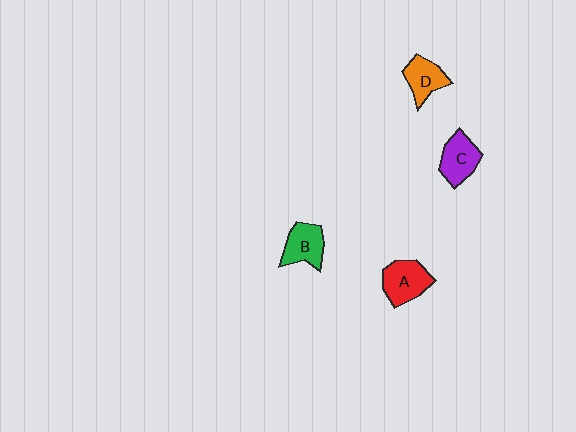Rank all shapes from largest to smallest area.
From largest to smallest: A (red), C (purple), B (green), D (orange).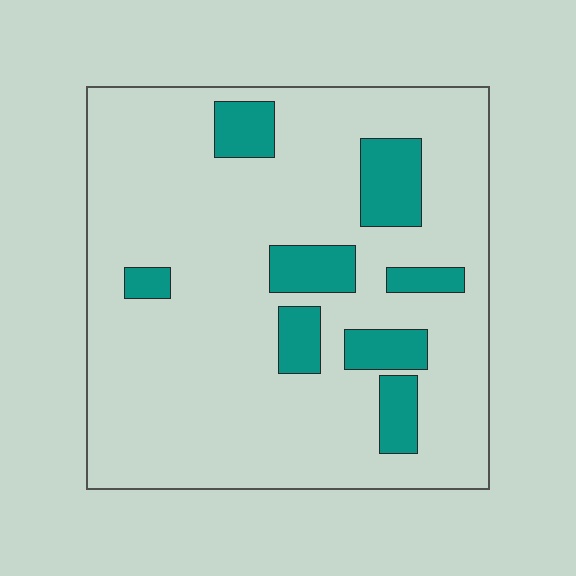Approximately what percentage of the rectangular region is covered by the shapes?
Approximately 15%.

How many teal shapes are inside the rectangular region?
8.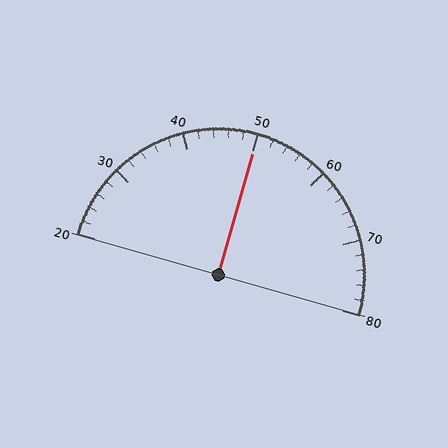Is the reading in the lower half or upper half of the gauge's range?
The reading is in the upper half of the range (20 to 80).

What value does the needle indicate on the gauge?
The needle indicates approximately 50.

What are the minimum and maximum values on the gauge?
The gauge ranges from 20 to 80.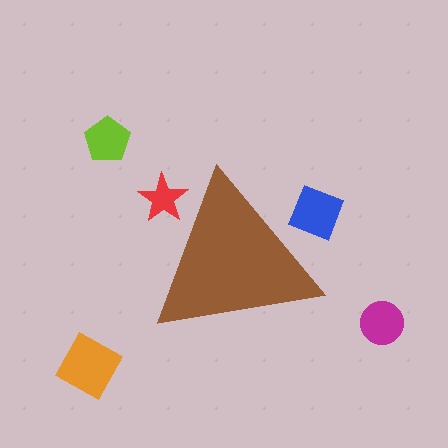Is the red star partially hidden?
Yes, the red star is partially hidden behind the brown triangle.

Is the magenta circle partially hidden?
No, the magenta circle is fully visible.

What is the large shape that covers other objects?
A brown triangle.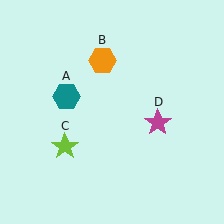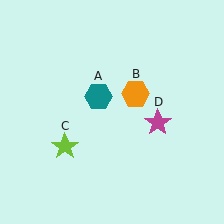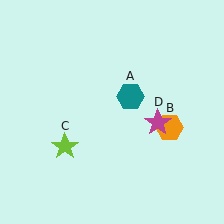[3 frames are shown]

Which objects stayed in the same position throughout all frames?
Lime star (object C) and magenta star (object D) remained stationary.